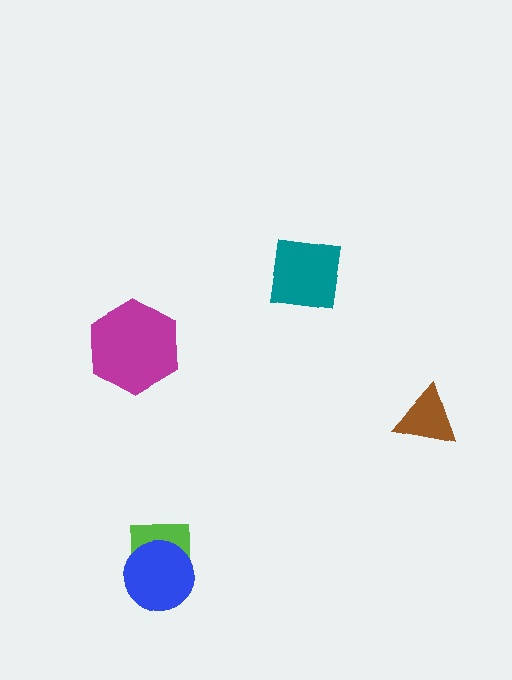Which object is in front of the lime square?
The blue circle is in front of the lime square.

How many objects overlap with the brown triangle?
0 objects overlap with the brown triangle.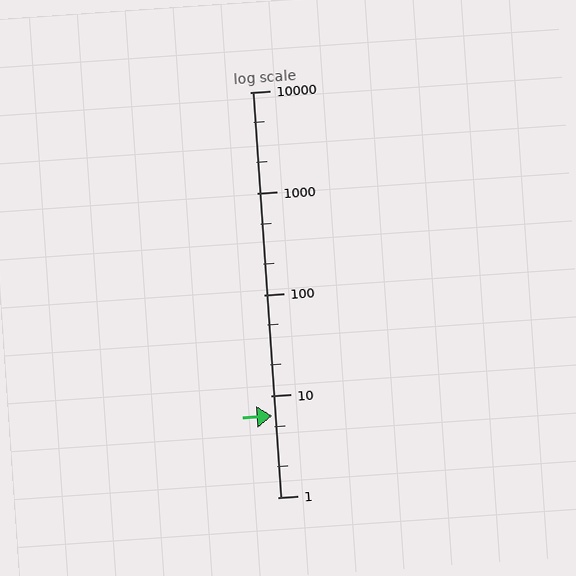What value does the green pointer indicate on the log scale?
The pointer indicates approximately 6.3.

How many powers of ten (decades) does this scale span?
The scale spans 4 decades, from 1 to 10000.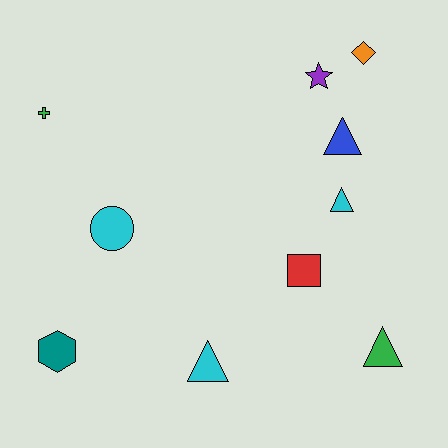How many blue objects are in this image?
There is 1 blue object.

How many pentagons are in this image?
There are no pentagons.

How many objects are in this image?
There are 10 objects.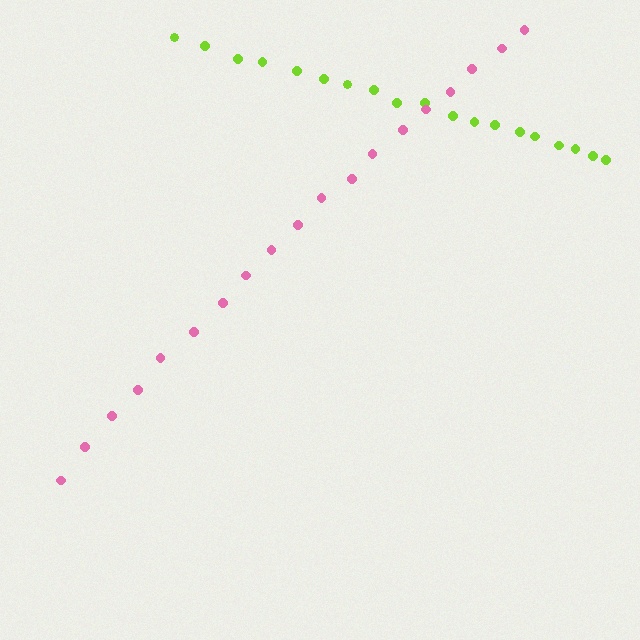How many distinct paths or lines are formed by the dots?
There are 2 distinct paths.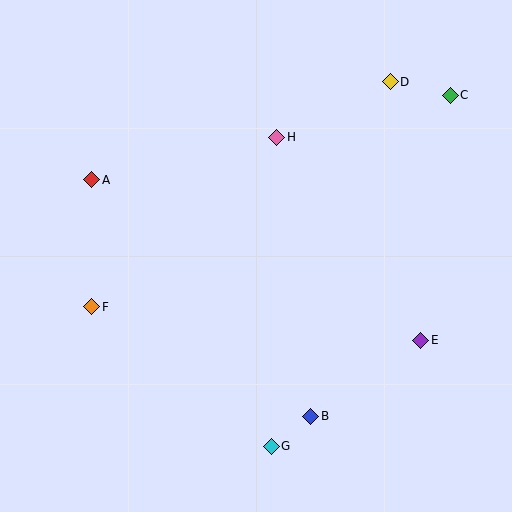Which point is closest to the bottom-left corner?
Point F is closest to the bottom-left corner.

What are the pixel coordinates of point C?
Point C is at (450, 95).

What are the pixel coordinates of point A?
Point A is at (92, 180).